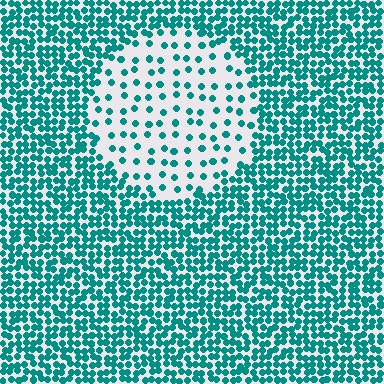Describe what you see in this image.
The image contains small teal elements arranged at two different densities. A circle-shaped region is visible where the elements are less densely packed than the surrounding area.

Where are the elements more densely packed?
The elements are more densely packed outside the circle boundary.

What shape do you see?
I see a circle.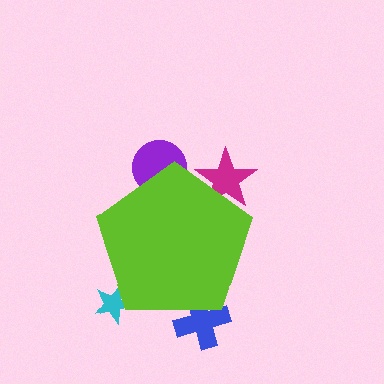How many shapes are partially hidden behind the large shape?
4 shapes are partially hidden.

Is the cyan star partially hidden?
Yes, the cyan star is partially hidden behind the lime pentagon.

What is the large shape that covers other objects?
A lime pentagon.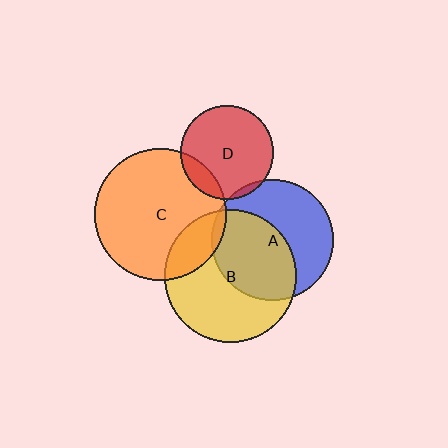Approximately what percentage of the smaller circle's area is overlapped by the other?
Approximately 5%.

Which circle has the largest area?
Circle B (yellow).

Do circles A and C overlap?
Yes.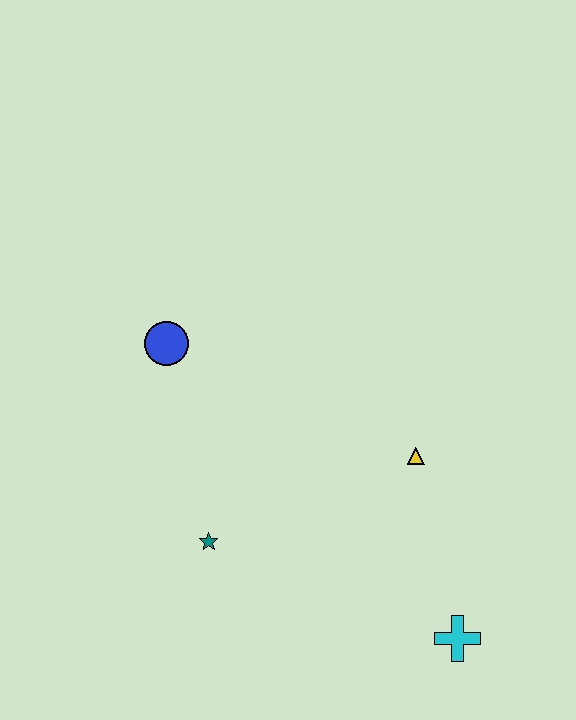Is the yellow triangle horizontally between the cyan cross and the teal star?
Yes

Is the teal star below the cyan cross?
No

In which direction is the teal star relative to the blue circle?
The teal star is below the blue circle.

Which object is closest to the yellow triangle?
The cyan cross is closest to the yellow triangle.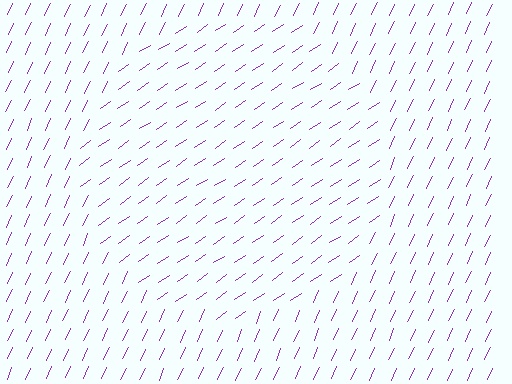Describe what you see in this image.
The image is filled with small purple line segments. A circle region in the image has lines oriented differently from the surrounding lines, creating a visible texture boundary.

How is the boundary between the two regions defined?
The boundary is defined purely by a change in line orientation (approximately 31 degrees difference). All lines are the same color and thickness.